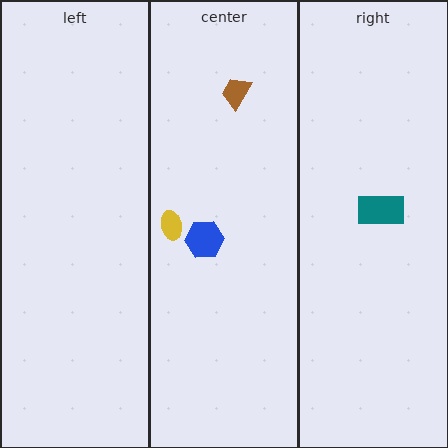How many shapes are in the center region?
3.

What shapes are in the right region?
The teal rectangle.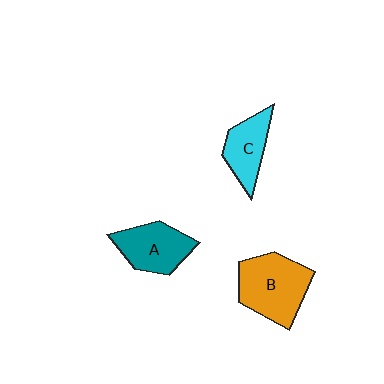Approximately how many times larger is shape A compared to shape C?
Approximately 1.2 times.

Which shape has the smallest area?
Shape C (cyan).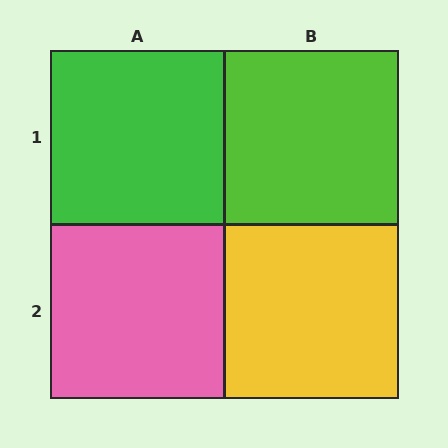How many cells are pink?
1 cell is pink.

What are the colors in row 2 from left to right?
Pink, yellow.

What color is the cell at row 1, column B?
Lime.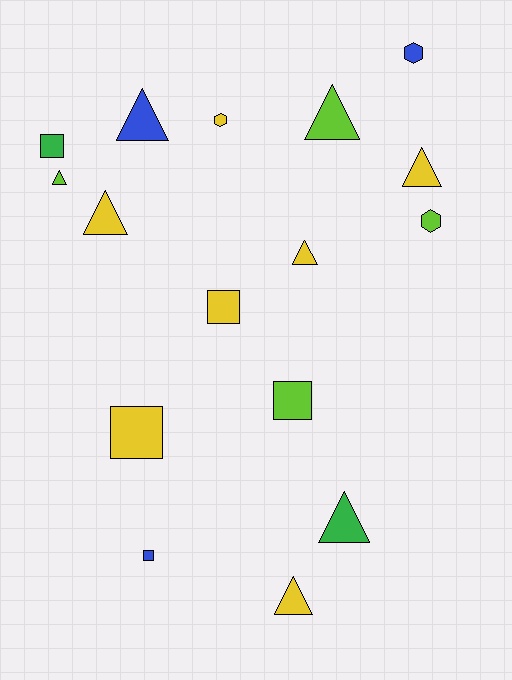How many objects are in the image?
There are 16 objects.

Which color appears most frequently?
Yellow, with 7 objects.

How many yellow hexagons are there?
There is 1 yellow hexagon.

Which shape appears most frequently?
Triangle, with 8 objects.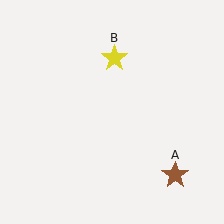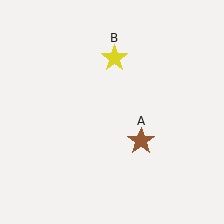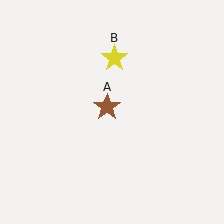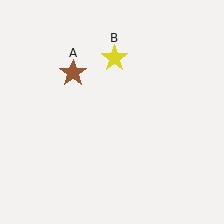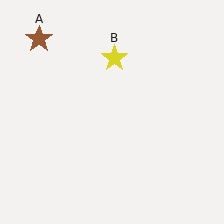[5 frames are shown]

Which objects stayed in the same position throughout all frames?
Yellow star (object B) remained stationary.